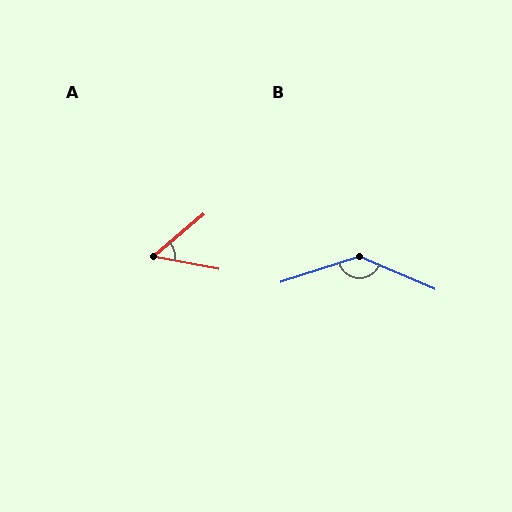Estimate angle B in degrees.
Approximately 139 degrees.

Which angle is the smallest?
A, at approximately 51 degrees.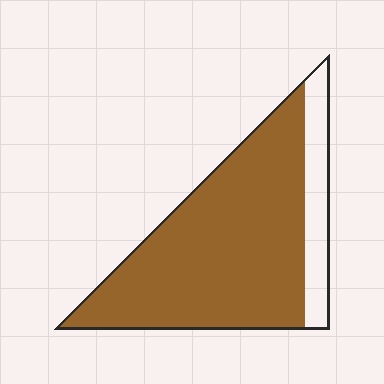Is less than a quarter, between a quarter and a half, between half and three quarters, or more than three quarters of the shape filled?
More than three quarters.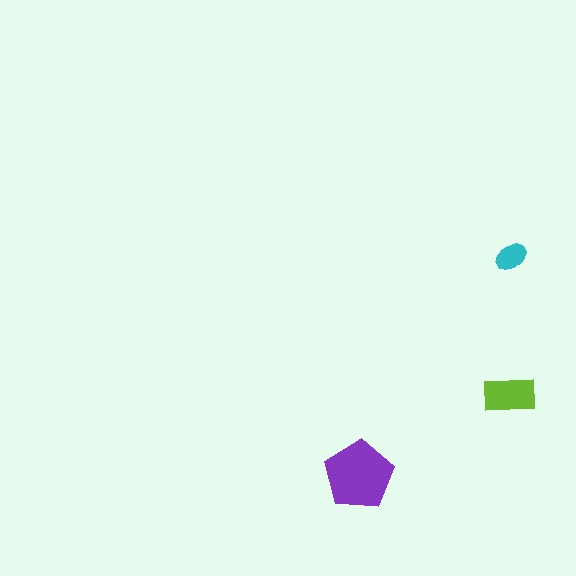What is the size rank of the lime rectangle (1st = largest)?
2nd.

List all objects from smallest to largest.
The cyan ellipse, the lime rectangle, the purple pentagon.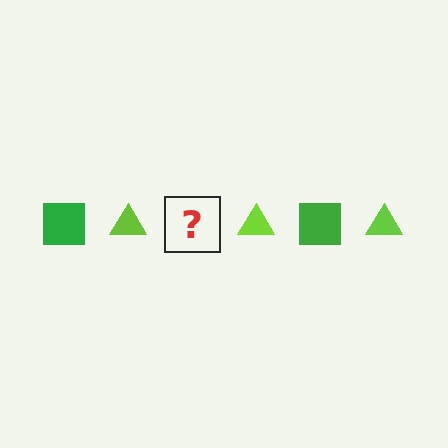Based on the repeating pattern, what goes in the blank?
The blank should be a green square.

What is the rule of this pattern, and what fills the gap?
The rule is that the pattern alternates between green square and lime triangle. The gap should be filled with a green square.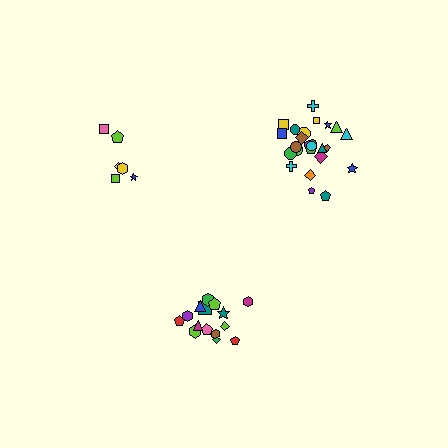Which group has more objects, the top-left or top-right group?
The top-right group.